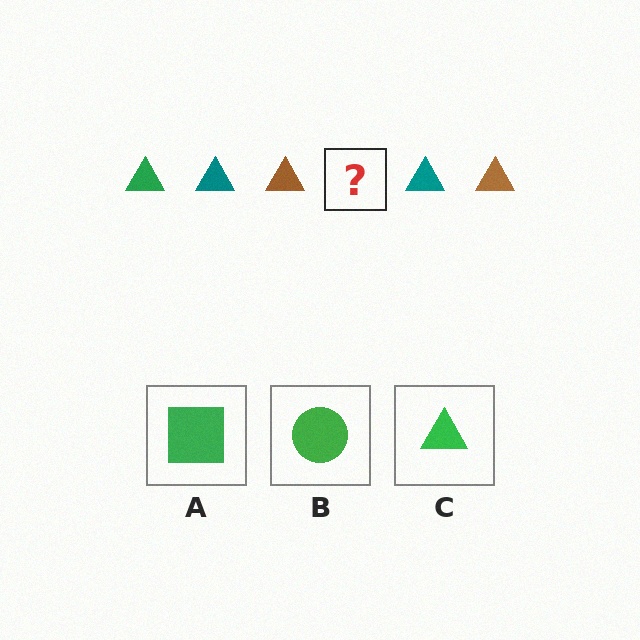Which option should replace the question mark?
Option C.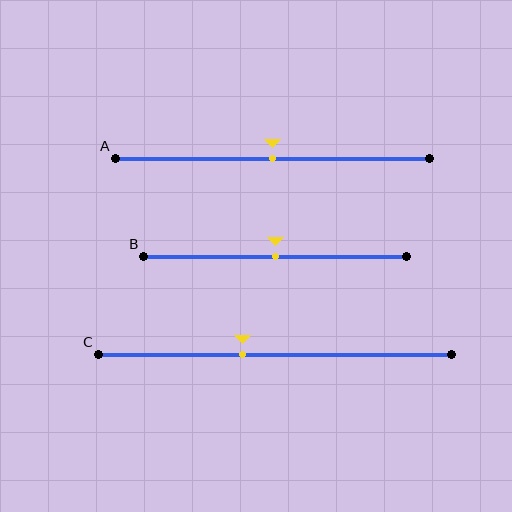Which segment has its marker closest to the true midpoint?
Segment A has its marker closest to the true midpoint.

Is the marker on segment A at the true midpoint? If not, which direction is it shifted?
Yes, the marker on segment A is at the true midpoint.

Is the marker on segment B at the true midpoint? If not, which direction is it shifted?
Yes, the marker on segment B is at the true midpoint.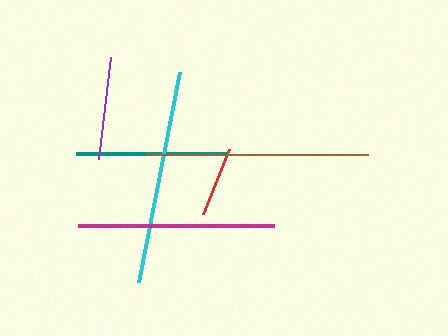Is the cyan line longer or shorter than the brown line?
The brown line is longer than the cyan line.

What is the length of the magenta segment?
The magenta segment is approximately 196 pixels long.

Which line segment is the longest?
The brown line is the longest at approximately 222 pixels.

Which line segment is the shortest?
The red line is the shortest at approximately 70 pixels.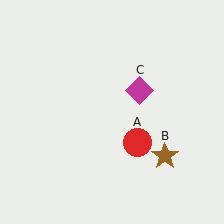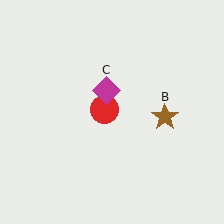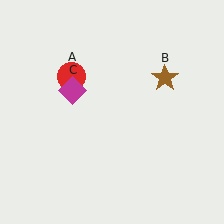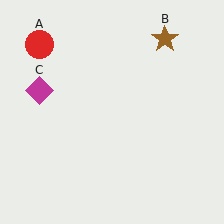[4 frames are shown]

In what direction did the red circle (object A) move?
The red circle (object A) moved up and to the left.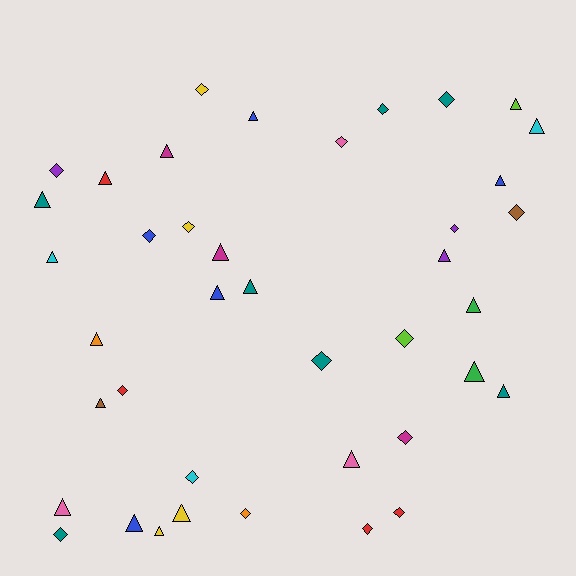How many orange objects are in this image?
There are 2 orange objects.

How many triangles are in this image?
There are 22 triangles.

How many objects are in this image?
There are 40 objects.